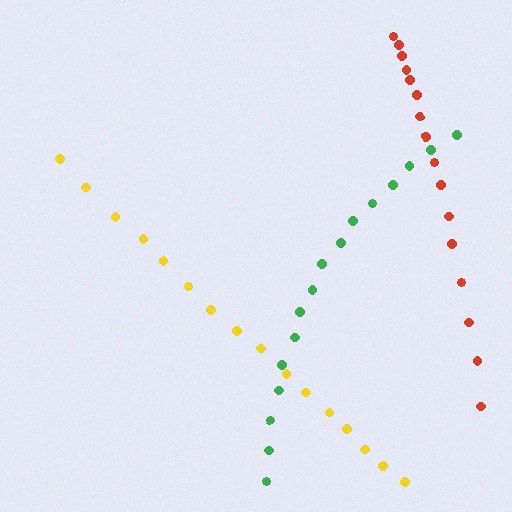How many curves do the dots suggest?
There are 3 distinct paths.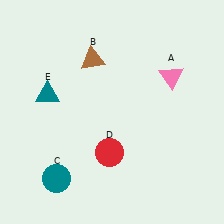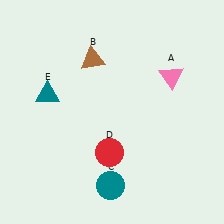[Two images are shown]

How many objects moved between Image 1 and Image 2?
1 object moved between the two images.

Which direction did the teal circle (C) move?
The teal circle (C) moved right.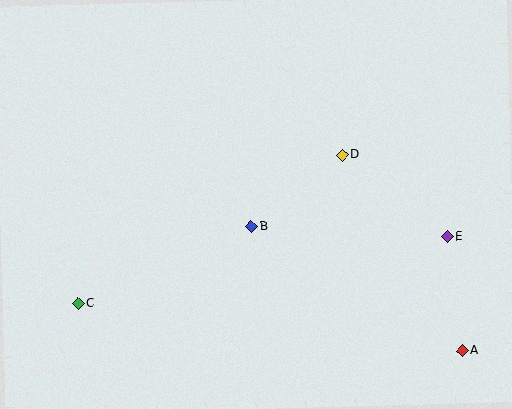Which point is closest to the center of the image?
Point B at (251, 227) is closest to the center.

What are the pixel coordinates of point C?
Point C is at (78, 303).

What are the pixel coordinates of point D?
Point D is at (342, 155).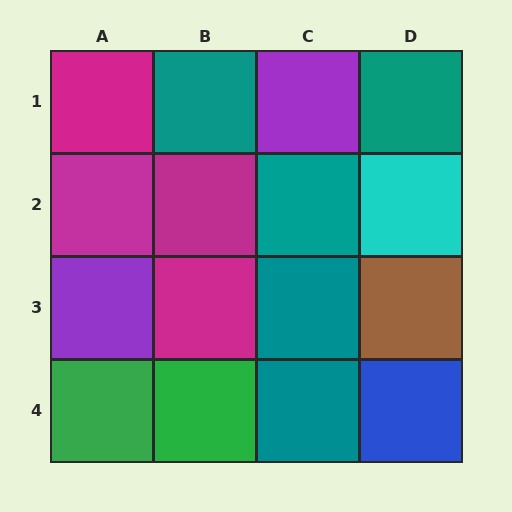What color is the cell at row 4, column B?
Green.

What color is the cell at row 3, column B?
Magenta.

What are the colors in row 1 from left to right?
Magenta, teal, purple, teal.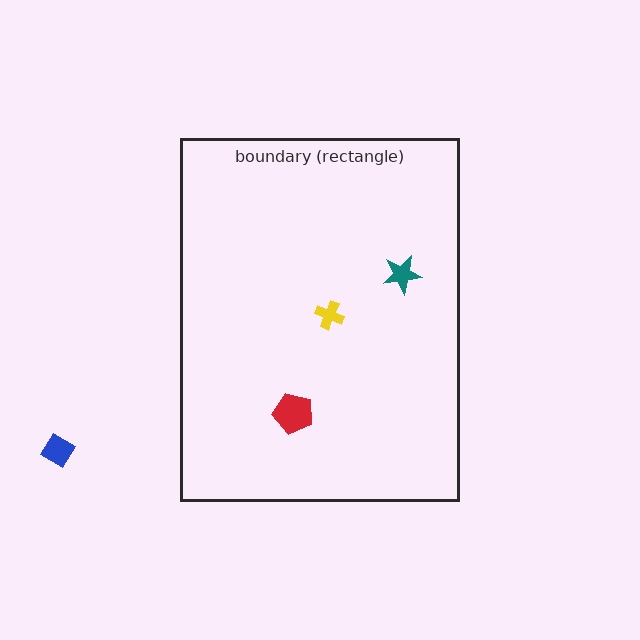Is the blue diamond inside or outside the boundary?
Outside.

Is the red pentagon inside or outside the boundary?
Inside.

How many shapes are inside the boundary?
3 inside, 1 outside.